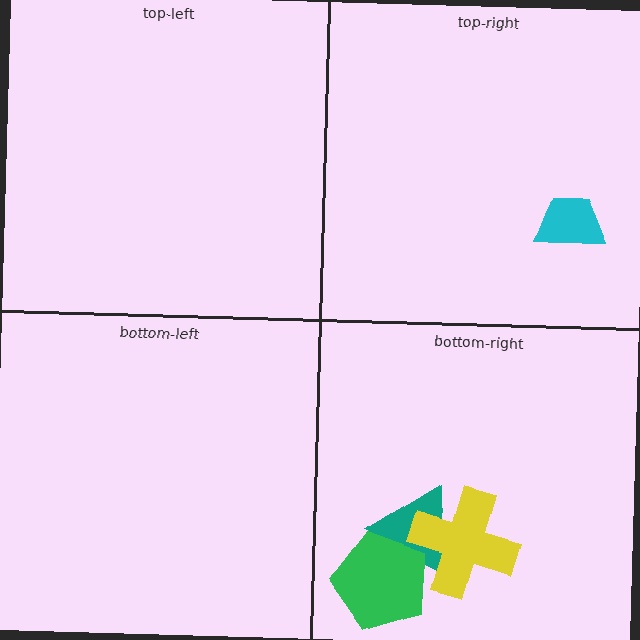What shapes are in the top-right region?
The cyan trapezoid.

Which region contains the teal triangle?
The bottom-right region.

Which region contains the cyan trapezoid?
The top-right region.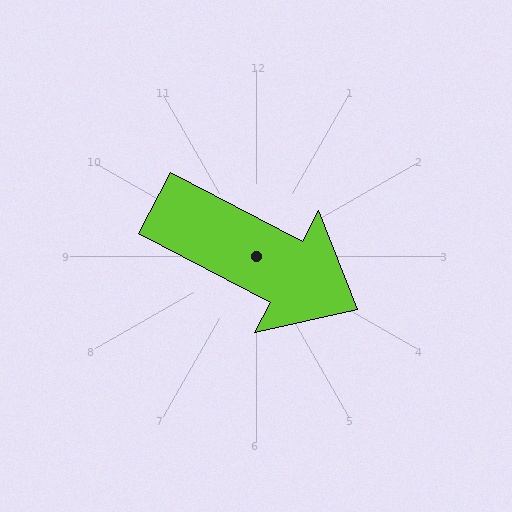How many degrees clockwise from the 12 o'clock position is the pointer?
Approximately 118 degrees.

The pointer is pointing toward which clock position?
Roughly 4 o'clock.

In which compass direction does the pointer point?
Southeast.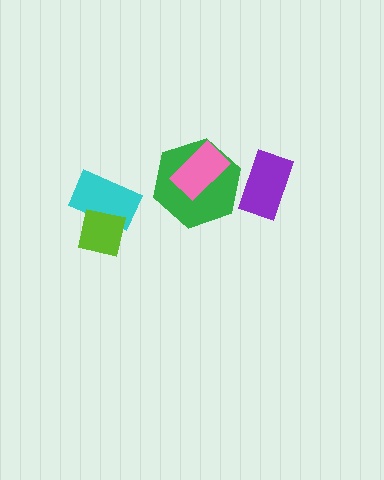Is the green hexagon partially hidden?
Yes, it is partially covered by another shape.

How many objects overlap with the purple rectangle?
1 object overlaps with the purple rectangle.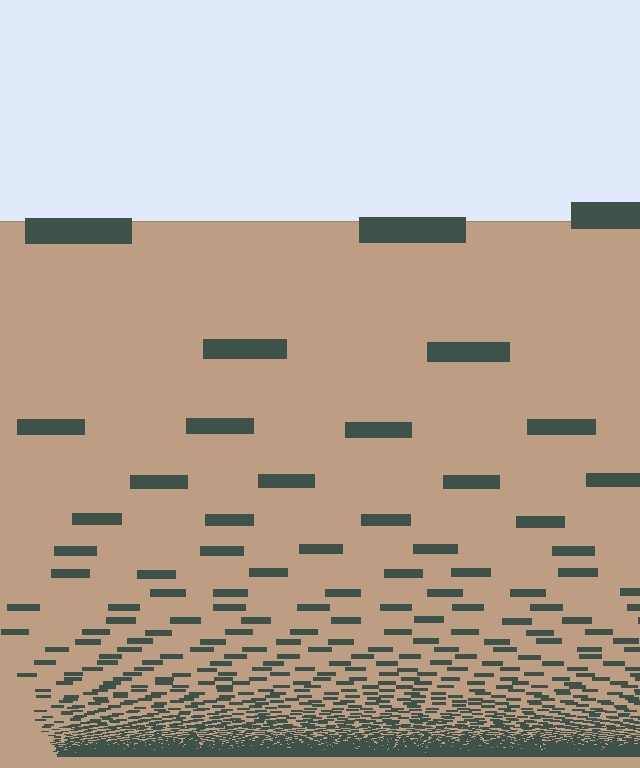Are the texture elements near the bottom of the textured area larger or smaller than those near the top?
Smaller. The gradient is inverted — elements near the bottom are smaller and denser.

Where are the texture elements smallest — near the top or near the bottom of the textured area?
Near the bottom.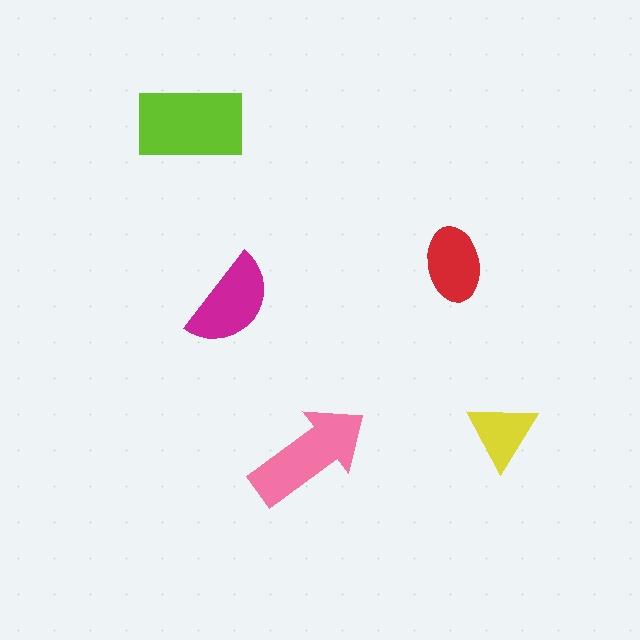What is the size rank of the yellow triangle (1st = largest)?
5th.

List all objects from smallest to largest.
The yellow triangle, the red ellipse, the magenta semicircle, the pink arrow, the lime rectangle.